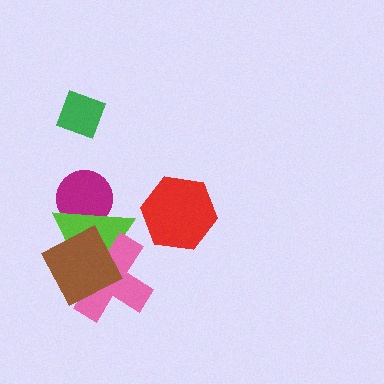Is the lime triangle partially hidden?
Yes, it is partially covered by another shape.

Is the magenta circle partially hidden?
Yes, it is partially covered by another shape.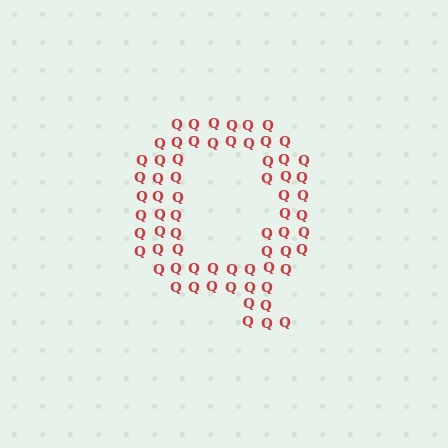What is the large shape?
The large shape is the letter Q.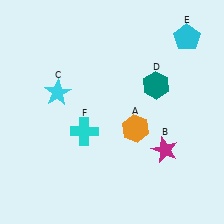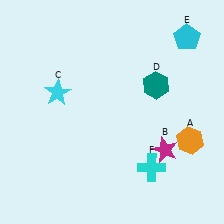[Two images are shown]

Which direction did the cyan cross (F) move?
The cyan cross (F) moved right.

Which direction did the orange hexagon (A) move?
The orange hexagon (A) moved right.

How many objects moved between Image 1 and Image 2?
2 objects moved between the two images.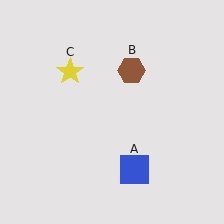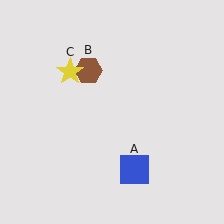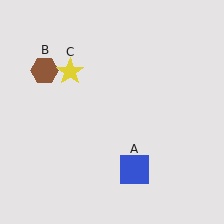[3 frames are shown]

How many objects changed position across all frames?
1 object changed position: brown hexagon (object B).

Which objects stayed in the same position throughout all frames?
Blue square (object A) and yellow star (object C) remained stationary.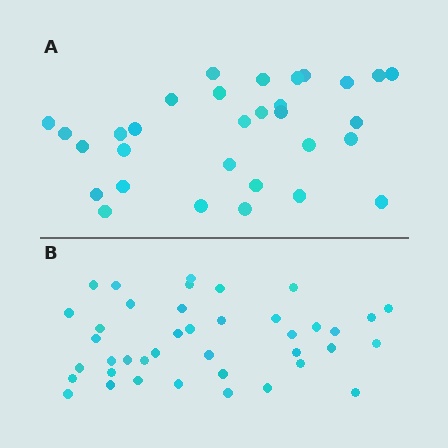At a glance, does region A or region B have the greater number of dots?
Region B (the bottom region) has more dots.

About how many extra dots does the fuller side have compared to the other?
Region B has roughly 8 or so more dots than region A.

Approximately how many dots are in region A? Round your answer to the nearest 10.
About 30 dots. (The exact count is 31, which rounds to 30.)